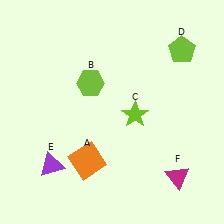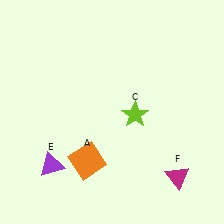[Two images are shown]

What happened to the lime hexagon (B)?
The lime hexagon (B) was removed in Image 2. It was in the top-left area of Image 1.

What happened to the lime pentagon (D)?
The lime pentagon (D) was removed in Image 2. It was in the top-right area of Image 1.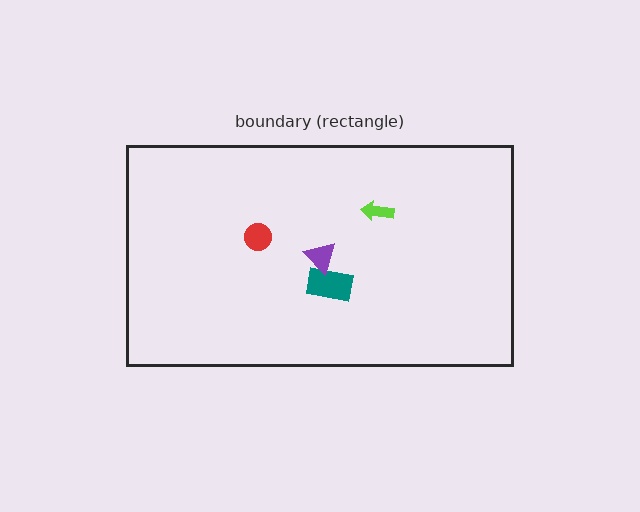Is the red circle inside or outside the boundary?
Inside.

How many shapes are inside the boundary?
4 inside, 0 outside.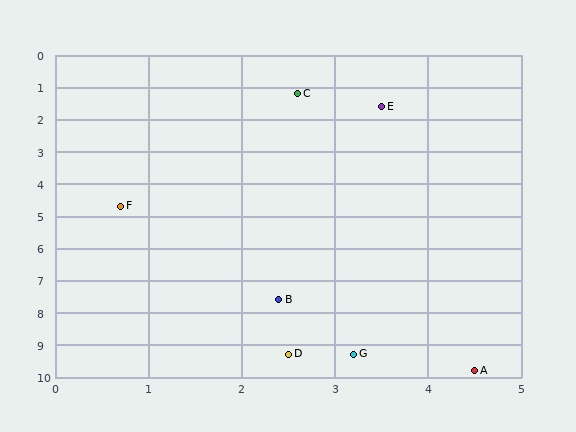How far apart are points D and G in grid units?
Points D and G are about 0.7 grid units apart.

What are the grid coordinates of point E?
Point E is at approximately (3.5, 1.6).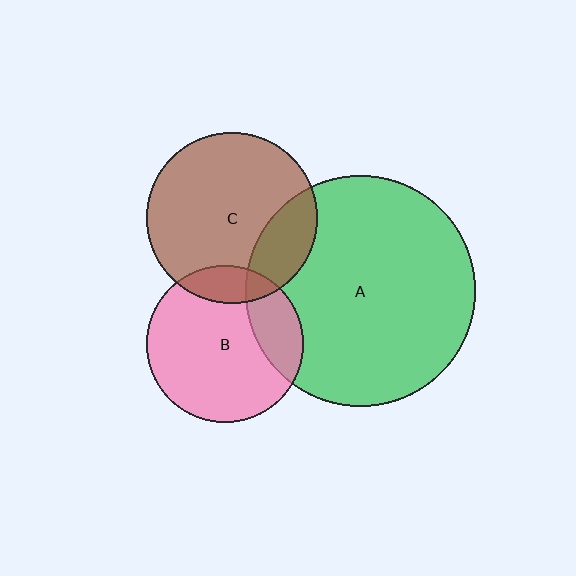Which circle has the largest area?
Circle A (green).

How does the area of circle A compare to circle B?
Approximately 2.1 times.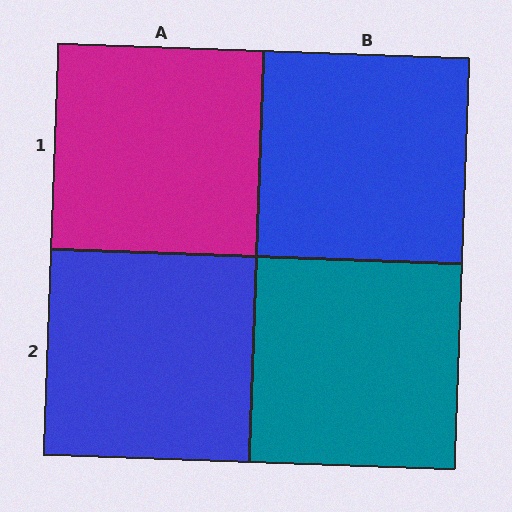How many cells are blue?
2 cells are blue.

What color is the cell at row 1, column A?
Magenta.